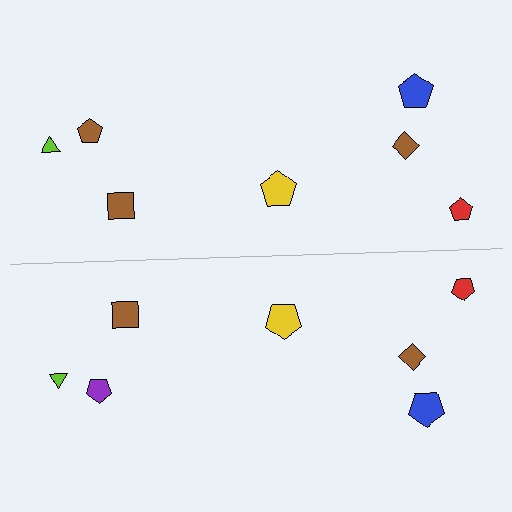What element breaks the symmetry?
The purple pentagon on the bottom side breaks the symmetry — its mirror counterpart is brown.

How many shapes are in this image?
There are 14 shapes in this image.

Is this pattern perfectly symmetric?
No, the pattern is not perfectly symmetric. The purple pentagon on the bottom side breaks the symmetry — its mirror counterpart is brown.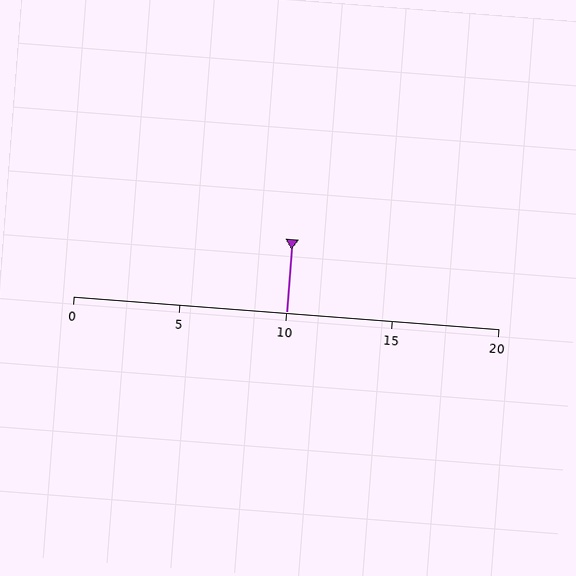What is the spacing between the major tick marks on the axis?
The major ticks are spaced 5 apart.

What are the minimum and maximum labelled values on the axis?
The axis runs from 0 to 20.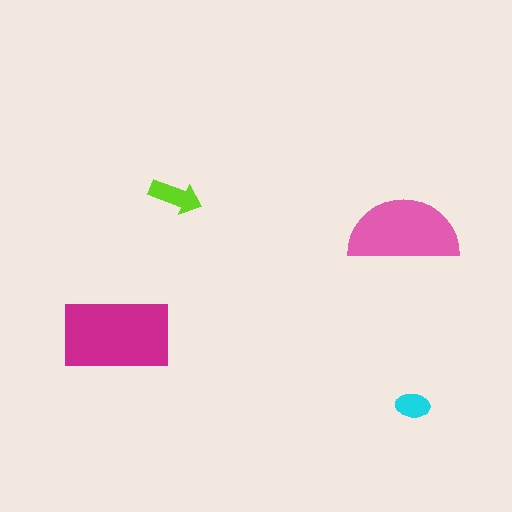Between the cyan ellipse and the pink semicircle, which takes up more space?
The pink semicircle.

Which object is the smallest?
The cyan ellipse.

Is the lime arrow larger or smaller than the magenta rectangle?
Smaller.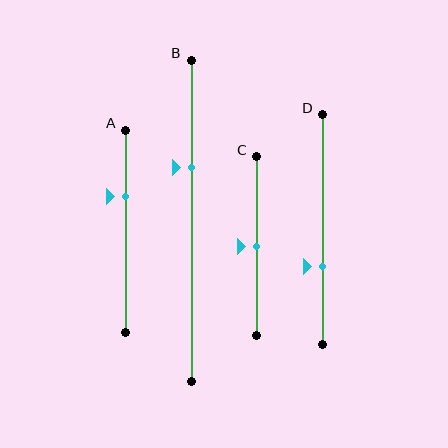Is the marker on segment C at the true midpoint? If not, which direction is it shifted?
Yes, the marker on segment C is at the true midpoint.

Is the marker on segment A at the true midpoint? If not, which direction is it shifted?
No, the marker on segment A is shifted upward by about 18% of the segment length.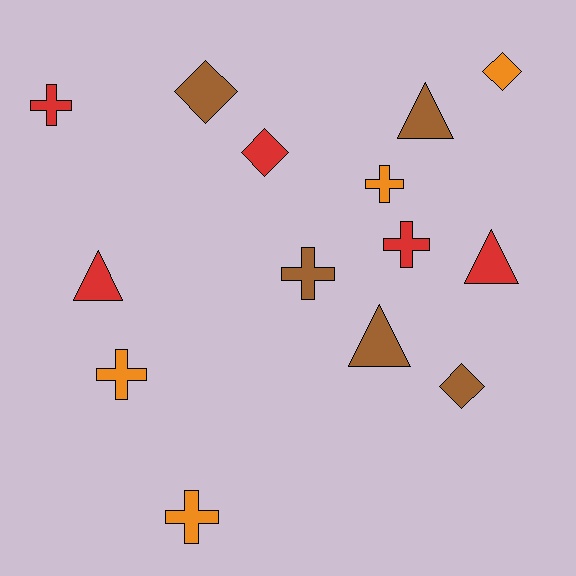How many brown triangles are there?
There are 2 brown triangles.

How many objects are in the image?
There are 14 objects.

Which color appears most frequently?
Red, with 5 objects.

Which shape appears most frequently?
Cross, with 6 objects.